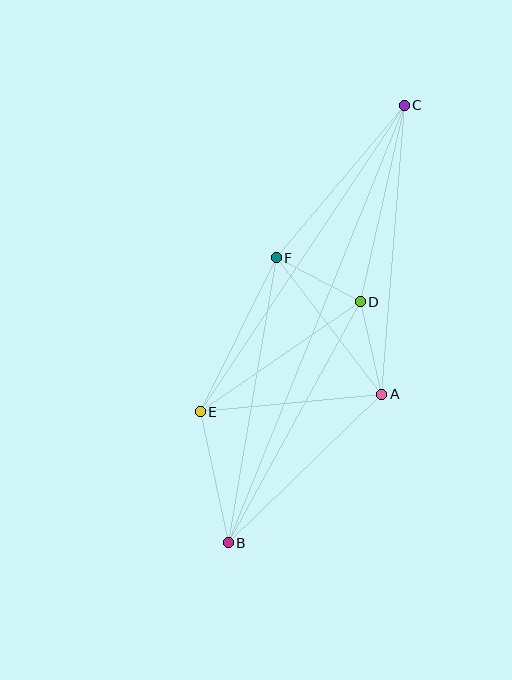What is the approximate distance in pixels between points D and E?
The distance between D and E is approximately 194 pixels.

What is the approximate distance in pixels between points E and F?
The distance between E and F is approximately 172 pixels.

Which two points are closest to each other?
Points A and D are closest to each other.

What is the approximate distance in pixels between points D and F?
The distance between D and F is approximately 95 pixels.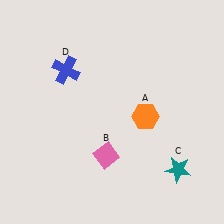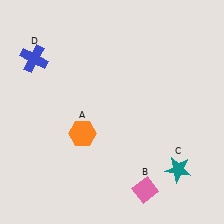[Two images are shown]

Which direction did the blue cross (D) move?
The blue cross (D) moved left.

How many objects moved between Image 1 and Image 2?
3 objects moved between the two images.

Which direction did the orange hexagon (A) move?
The orange hexagon (A) moved left.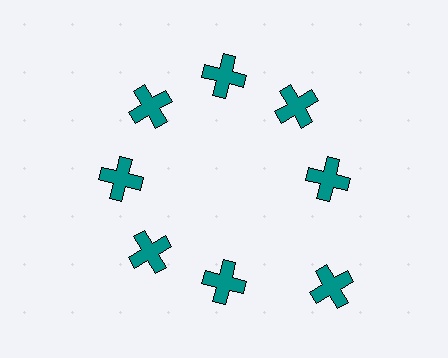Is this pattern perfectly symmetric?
No. The 8 teal crosses are arranged in a ring, but one element near the 4 o'clock position is pushed outward from the center, breaking the 8-fold rotational symmetry.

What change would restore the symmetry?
The symmetry would be restored by moving it inward, back onto the ring so that all 8 crosses sit at equal angles and equal distance from the center.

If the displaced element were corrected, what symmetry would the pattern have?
It would have 8-fold rotational symmetry — the pattern would map onto itself every 45 degrees.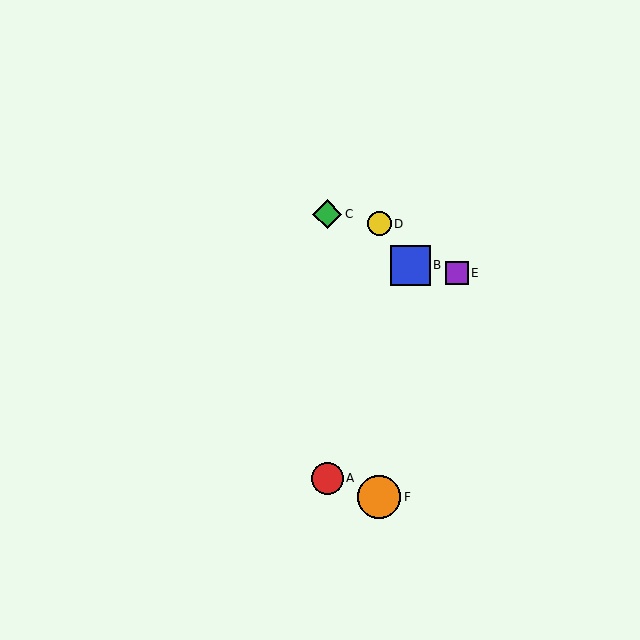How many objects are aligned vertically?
2 objects (A, C) are aligned vertically.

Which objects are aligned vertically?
Objects A, C are aligned vertically.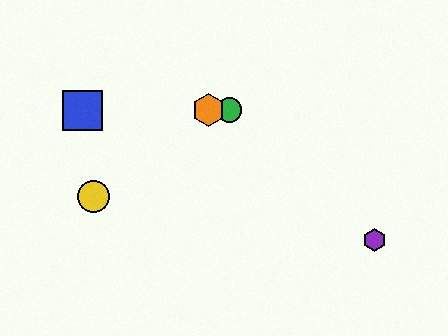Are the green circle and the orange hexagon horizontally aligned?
Yes, both are at y≈110.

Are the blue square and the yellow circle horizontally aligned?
No, the blue square is at y≈110 and the yellow circle is at y≈196.